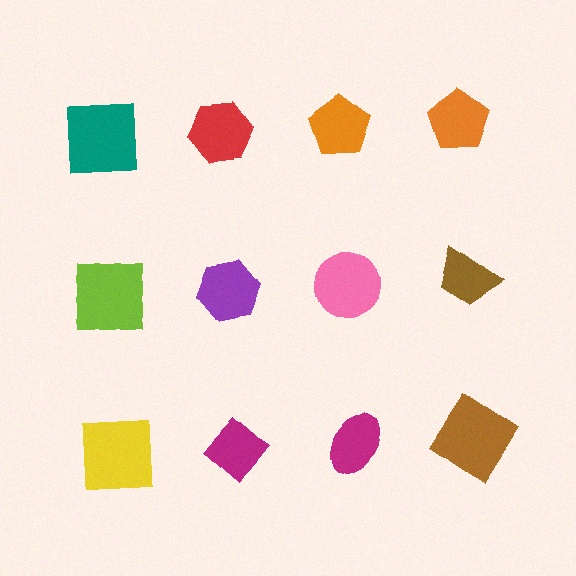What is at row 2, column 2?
A purple hexagon.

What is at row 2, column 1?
A lime square.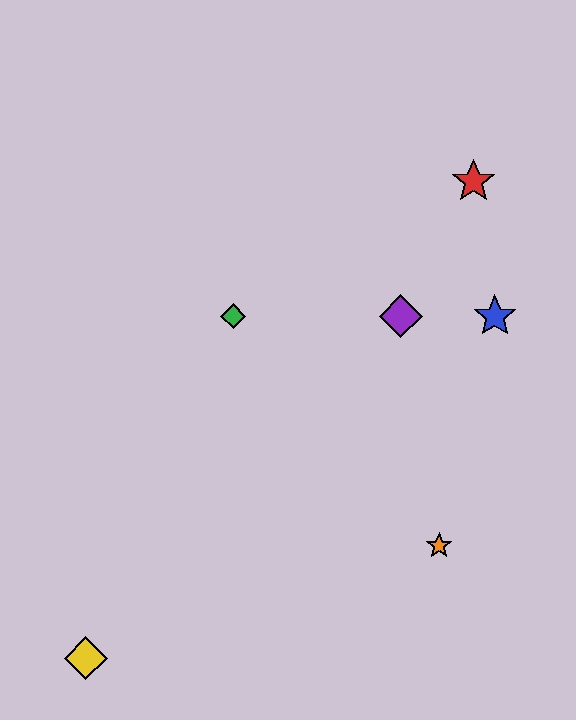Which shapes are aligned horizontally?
The blue star, the green diamond, the purple diamond are aligned horizontally.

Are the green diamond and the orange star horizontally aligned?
No, the green diamond is at y≈316 and the orange star is at y≈546.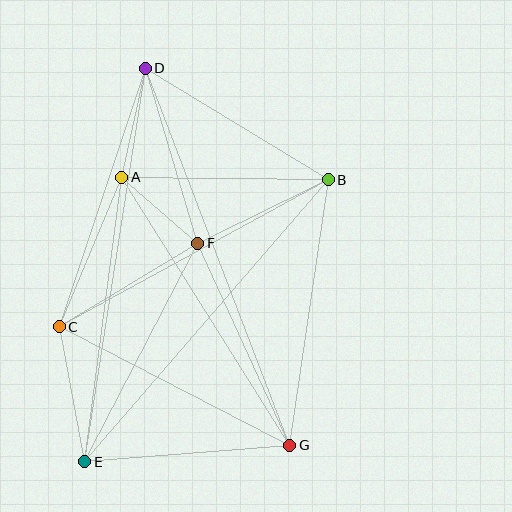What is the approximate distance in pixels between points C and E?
The distance between C and E is approximately 137 pixels.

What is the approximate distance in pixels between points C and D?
The distance between C and D is approximately 273 pixels.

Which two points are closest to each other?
Points A and F are closest to each other.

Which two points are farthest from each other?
Points D and G are farthest from each other.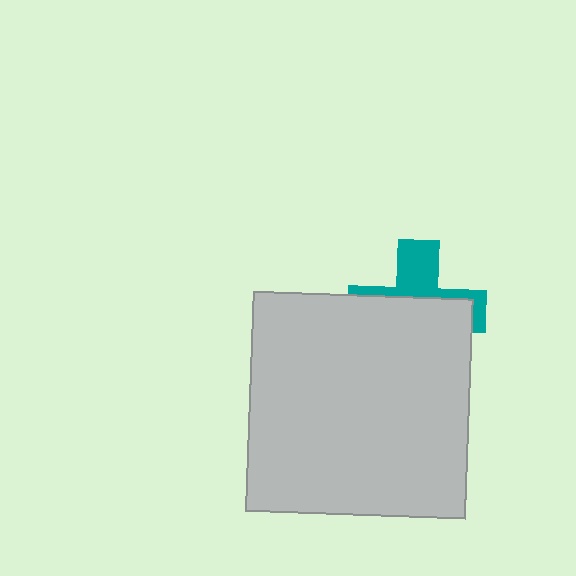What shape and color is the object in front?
The object in front is a light gray square.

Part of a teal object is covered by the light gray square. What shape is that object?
It is a cross.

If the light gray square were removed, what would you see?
You would see the complete teal cross.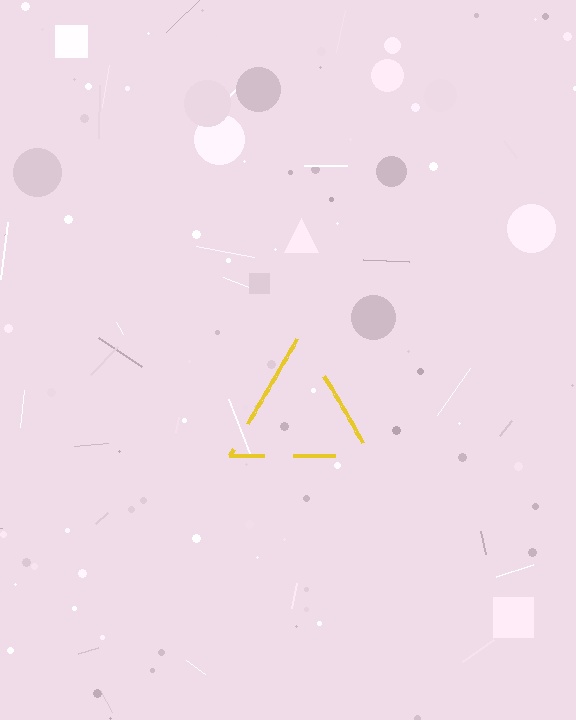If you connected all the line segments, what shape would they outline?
They would outline a triangle.